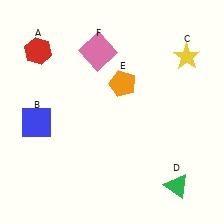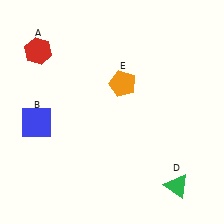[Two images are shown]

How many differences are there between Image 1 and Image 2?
There are 2 differences between the two images.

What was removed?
The pink square (F), the yellow star (C) were removed in Image 2.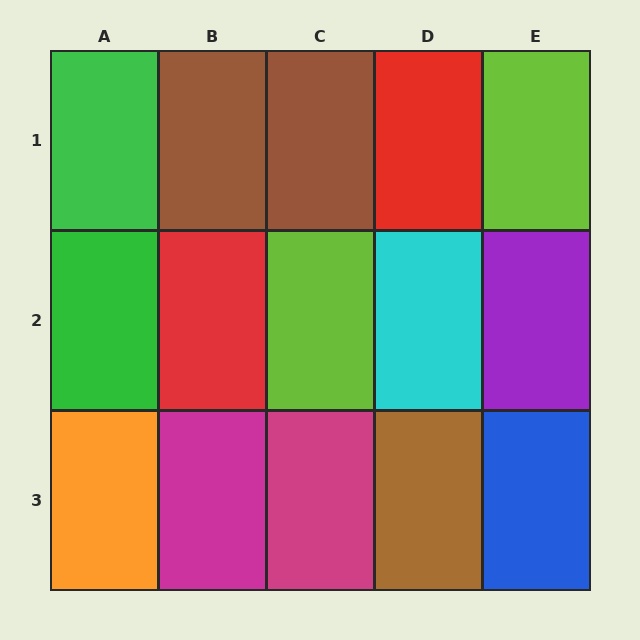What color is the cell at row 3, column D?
Brown.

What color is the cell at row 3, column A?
Orange.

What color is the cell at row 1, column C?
Brown.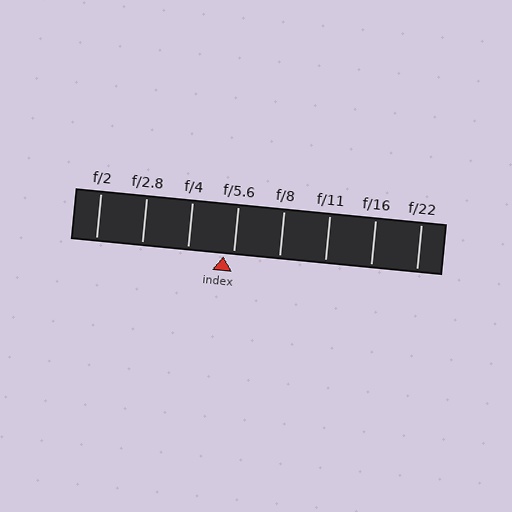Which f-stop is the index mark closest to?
The index mark is closest to f/5.6.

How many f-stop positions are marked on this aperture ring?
There are 8 f-stop positions marked.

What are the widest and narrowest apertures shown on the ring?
The widest aperture shown is f/2 and the narrowest is f/22.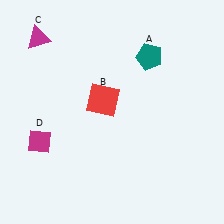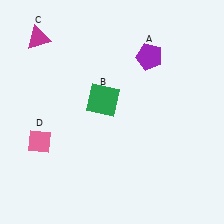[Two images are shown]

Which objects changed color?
A changed from teal to purple. B changed from red to green. D changed from magenta to pink.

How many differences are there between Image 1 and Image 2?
There are 3 differences between the two images.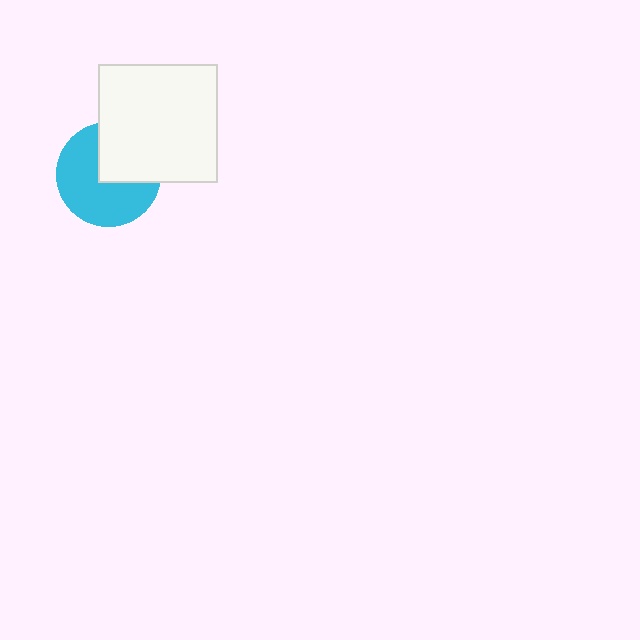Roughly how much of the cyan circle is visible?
About half of it is visible (roughly 62%).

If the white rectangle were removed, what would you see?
You would see the complete cyan circle.